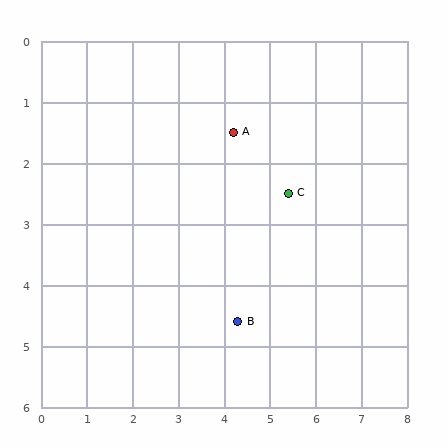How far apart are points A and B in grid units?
Points A and B are about 3.1 grid units apart.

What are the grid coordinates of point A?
Point A is at approximately (4.2, 1.5).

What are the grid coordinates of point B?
Point B is at approximately (4.3, 4.6).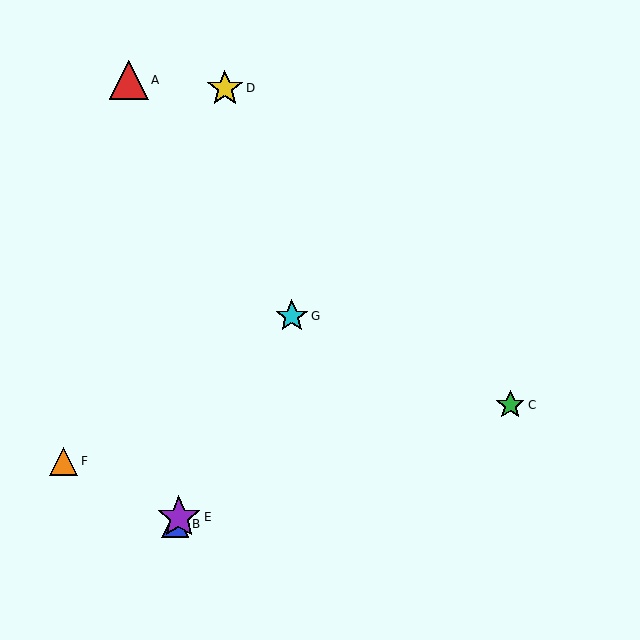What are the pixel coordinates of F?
Object F is at (64, 461).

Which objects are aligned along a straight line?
Objects B, E, G are aligned along a straight line.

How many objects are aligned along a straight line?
3 objects (B, E, G) are aligned along a straight line.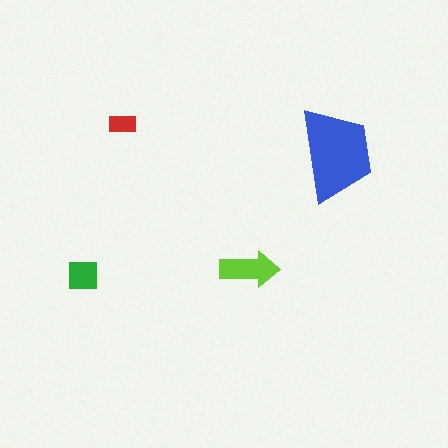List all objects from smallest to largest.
The red rectangle, the green square, the lime arrow, the blue trapezoid.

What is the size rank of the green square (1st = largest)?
3rd.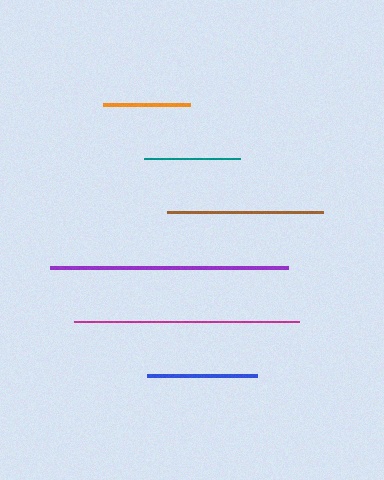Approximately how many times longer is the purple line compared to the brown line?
The purple line is approximately 1.5 times the length of the brown line.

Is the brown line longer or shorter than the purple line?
The purple line is longer than the brown line.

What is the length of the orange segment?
The orange segment is approximately 88 pixels long.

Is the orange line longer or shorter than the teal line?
The teal line is longer than the orange line.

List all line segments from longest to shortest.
From longest to shortest: purple, magenta, brown, blue, teal, orange.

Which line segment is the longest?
The purple line is the longest at approximately 238 pixels.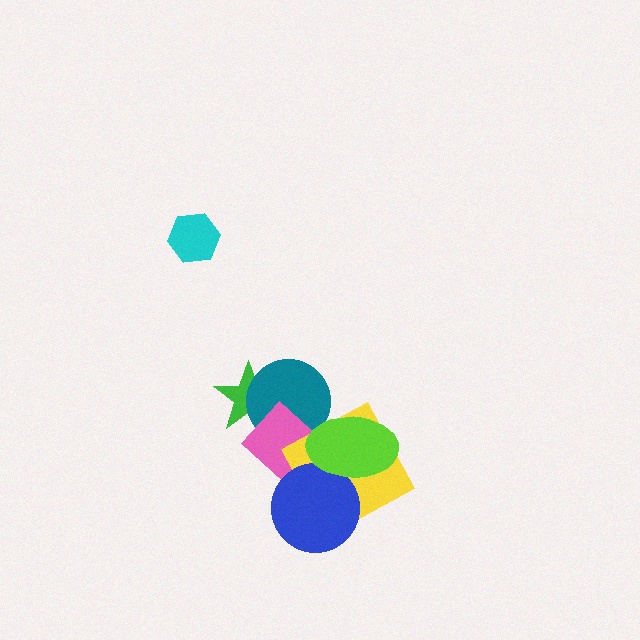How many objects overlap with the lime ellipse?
4 objects overlap with the lime ellipse.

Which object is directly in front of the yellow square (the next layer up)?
The blue circle is directly in front of the yellow square.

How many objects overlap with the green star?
2 objects overlap with the green star.